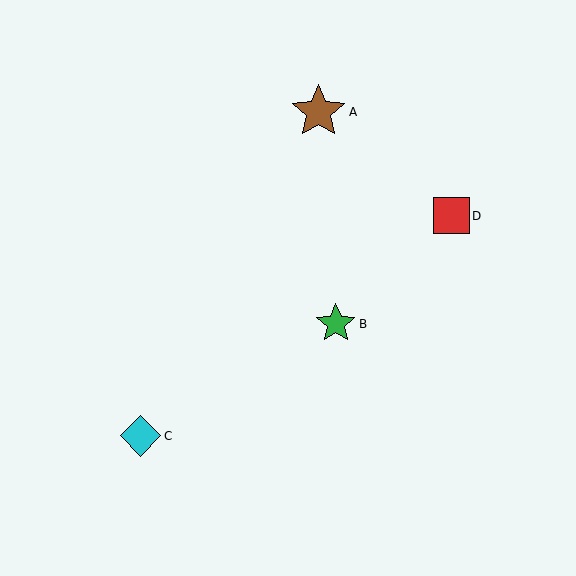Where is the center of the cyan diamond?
The center of the cyan diamond is at (140, 436).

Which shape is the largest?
The brown star (labeled A) is the largest.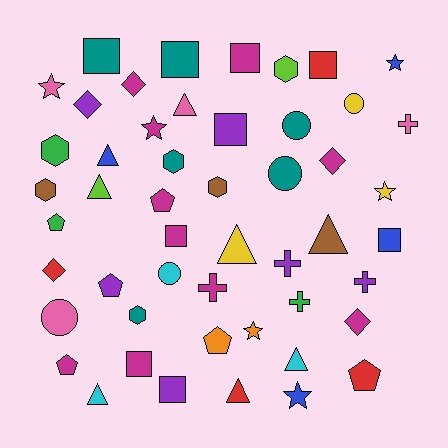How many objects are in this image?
There are 50 objects.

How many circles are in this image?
There are 5 circles.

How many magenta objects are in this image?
There are 10 magenta objects.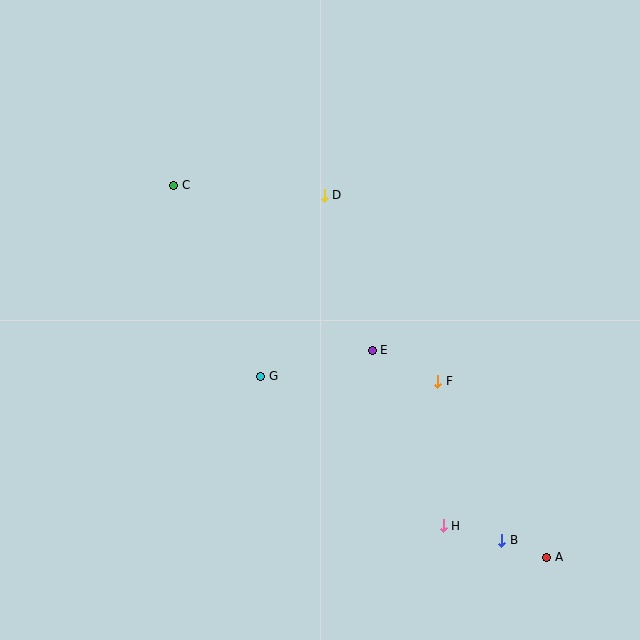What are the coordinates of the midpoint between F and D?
The midpoint between F and D is at (381, 288).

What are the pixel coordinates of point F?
Point F is at (438, 381).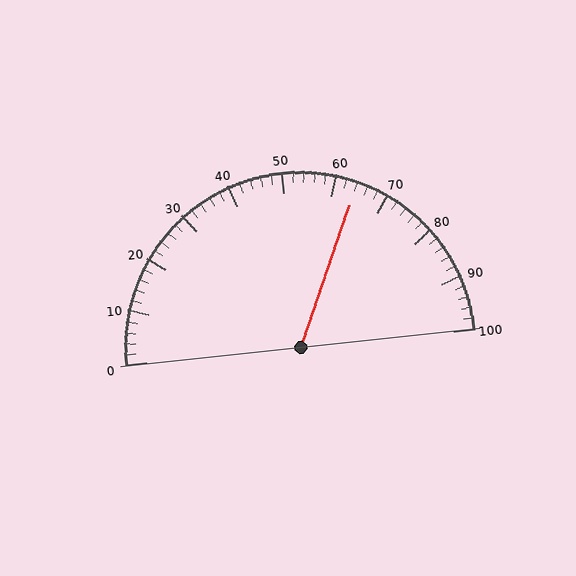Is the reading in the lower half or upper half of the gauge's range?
The reading is in the upper half of the range (0 to 100).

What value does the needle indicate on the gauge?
The needle indicates approximately 64.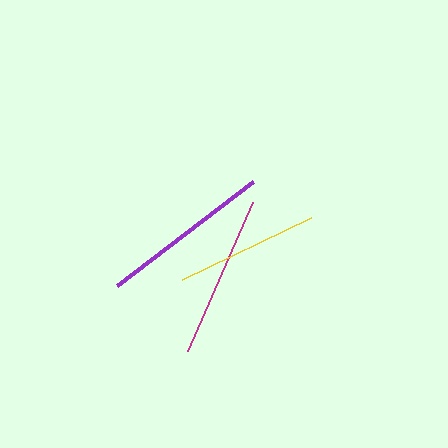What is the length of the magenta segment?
The magenta segment is approximately 162 pixels long.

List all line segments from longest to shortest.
From longest to shortest: purple, magenta, yellow.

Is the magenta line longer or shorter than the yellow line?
The magenta line is longer than the yellow line.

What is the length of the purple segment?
The purple segment is approximately 171 pixels long.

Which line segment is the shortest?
The yellow line is the shortest at approximately 144 pixels.